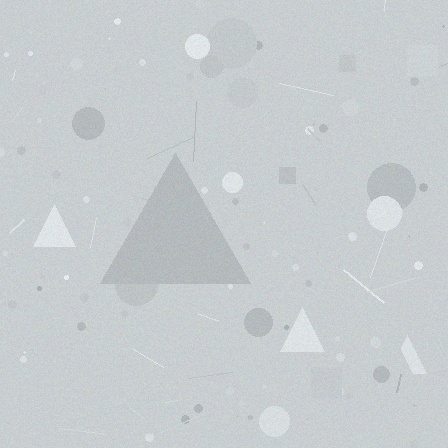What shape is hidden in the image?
A triangle is hidden in the image.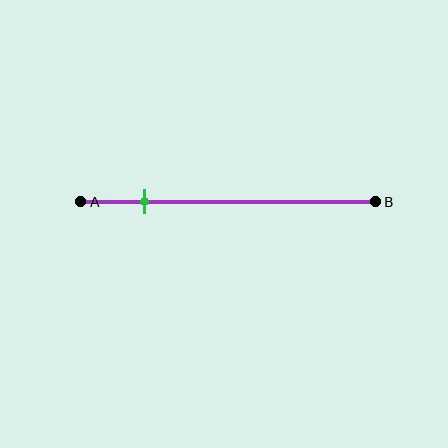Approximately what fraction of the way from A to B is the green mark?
The green mark is approximately 20% of the way from A to B.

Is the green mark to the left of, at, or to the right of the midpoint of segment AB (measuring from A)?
The green mark is to the left of the midpoint of segment AB.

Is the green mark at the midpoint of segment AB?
No, the mark is at about 20% from A, not at the 50% midpoint.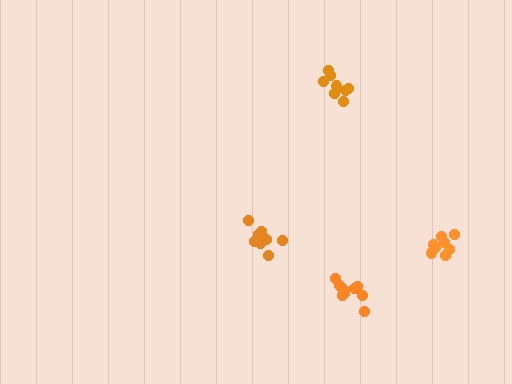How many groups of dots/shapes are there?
There are 4 groups.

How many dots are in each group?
Group 1: 8 dots, Group 2: 8 dots, Group 3: 9 dots, Group 4: 9 dots (34 total).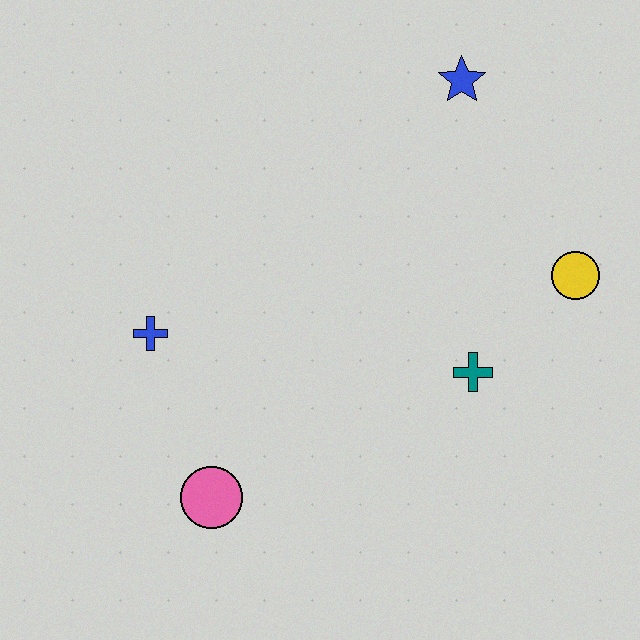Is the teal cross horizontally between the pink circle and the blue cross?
No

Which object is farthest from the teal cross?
The blue cross is farthest from the teal cross.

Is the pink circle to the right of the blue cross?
Yes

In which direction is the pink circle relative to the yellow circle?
The pink circle is to the left of the yellow circle.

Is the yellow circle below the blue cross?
No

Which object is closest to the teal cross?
The yellow circle is closest to the teal cross.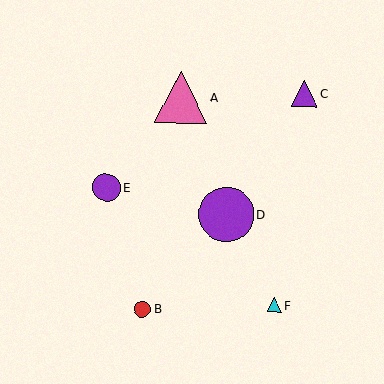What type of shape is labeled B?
Shape B is a red circle.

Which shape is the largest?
The purple circle (labeled D) is the largest.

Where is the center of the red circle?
The center of the red circle is at (143, 309).